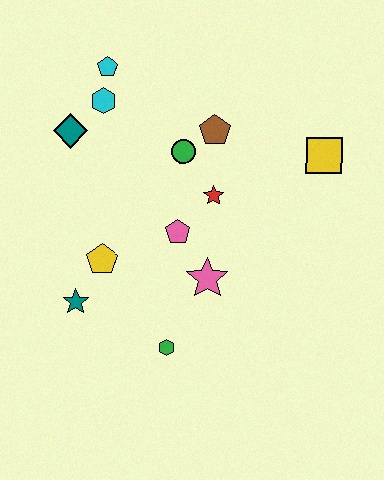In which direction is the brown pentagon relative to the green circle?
The brown pentagon is to the right of the green circle.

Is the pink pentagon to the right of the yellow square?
No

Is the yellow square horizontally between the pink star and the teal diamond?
No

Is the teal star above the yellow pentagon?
No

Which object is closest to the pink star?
The pink pentagon is closest to the pink star.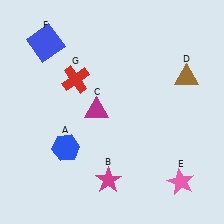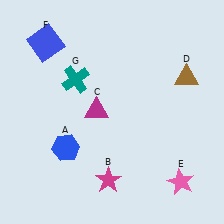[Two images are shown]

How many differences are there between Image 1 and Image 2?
There is 1 difference between the two images.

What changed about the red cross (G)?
In Image 1, G is red. In Image 2, it changed to teal.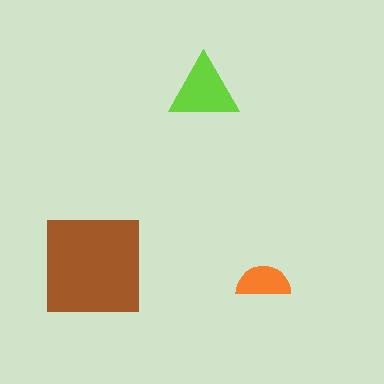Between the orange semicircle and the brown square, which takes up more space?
The brown square.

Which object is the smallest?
The orange semicircle.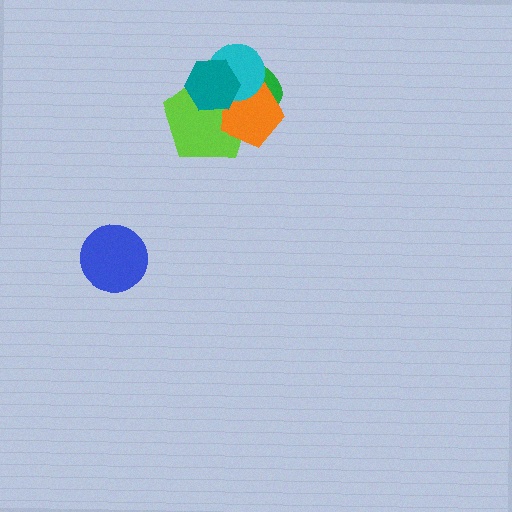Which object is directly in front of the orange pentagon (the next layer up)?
The cyan circle is directly in front of the orange pentagon.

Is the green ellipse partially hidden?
Yes, it is partially covered by another shape.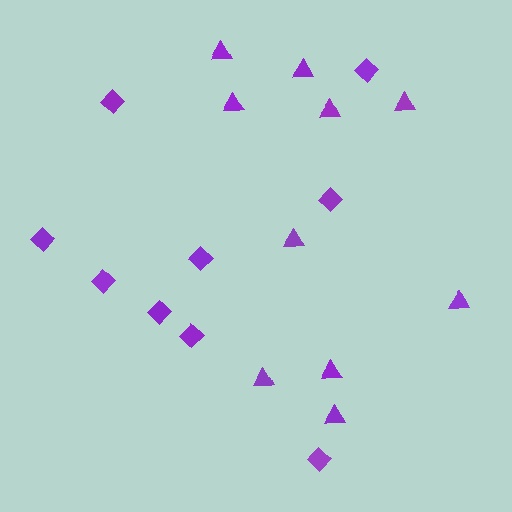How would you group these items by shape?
There are 2 groups: one group of triangles (10) and one group of diamonds (9).